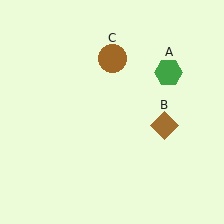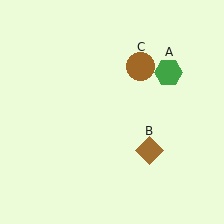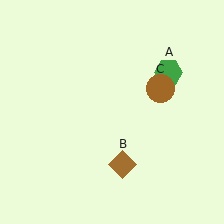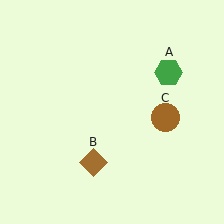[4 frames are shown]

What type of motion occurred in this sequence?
The brown diamond (object B), brown circle (object C) rotated clockwise around the center of the scene.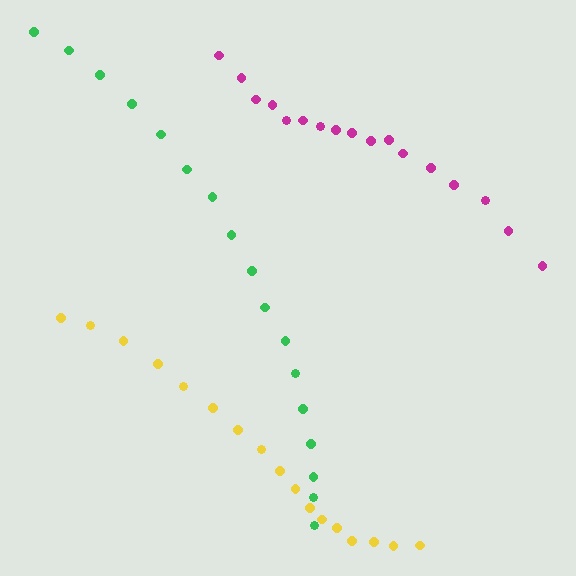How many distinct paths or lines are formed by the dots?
There are 3 distinct paths.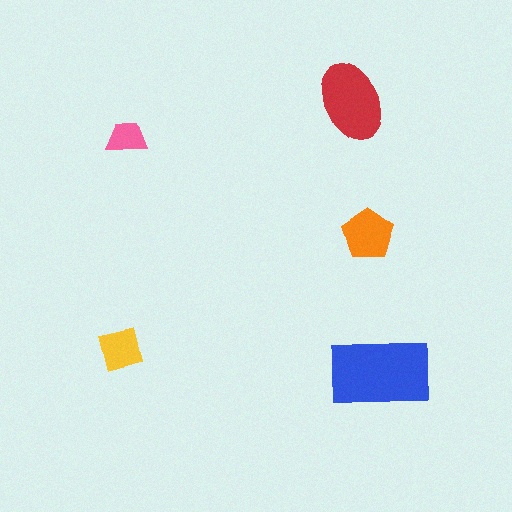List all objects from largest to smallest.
The blue rectangle, the red ellipse, the orange pentagon, the yellow square, the pink trapezoid.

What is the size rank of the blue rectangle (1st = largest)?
1st.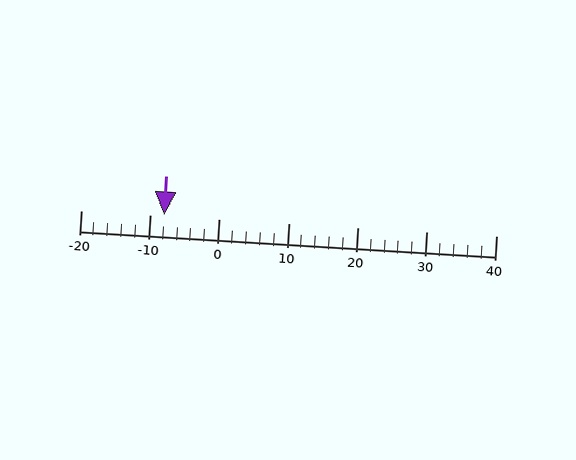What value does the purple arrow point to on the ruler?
The purple arrow points to approximately -8.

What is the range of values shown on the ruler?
The ruler shows values from -20 to 40.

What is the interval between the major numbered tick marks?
The major tick marks are spaced 10 units apart.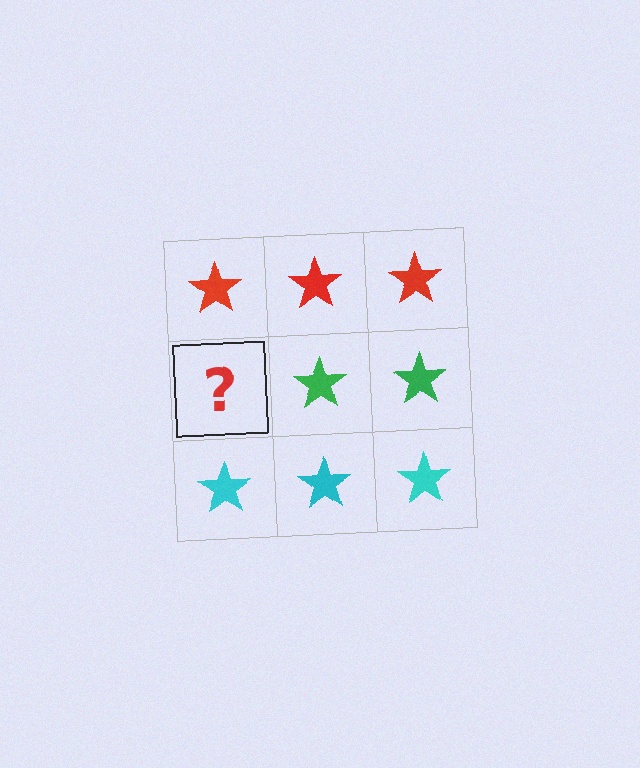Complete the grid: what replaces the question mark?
The question mark should be replaced with a green star.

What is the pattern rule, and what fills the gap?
The rule is that each row has a consistent color. The gap should be filled with a green star.